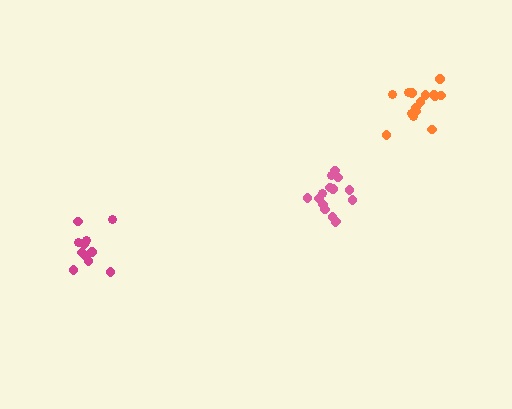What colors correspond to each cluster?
The clusters are colored: pink, orange, magenta.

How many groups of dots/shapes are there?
There are 3 groups.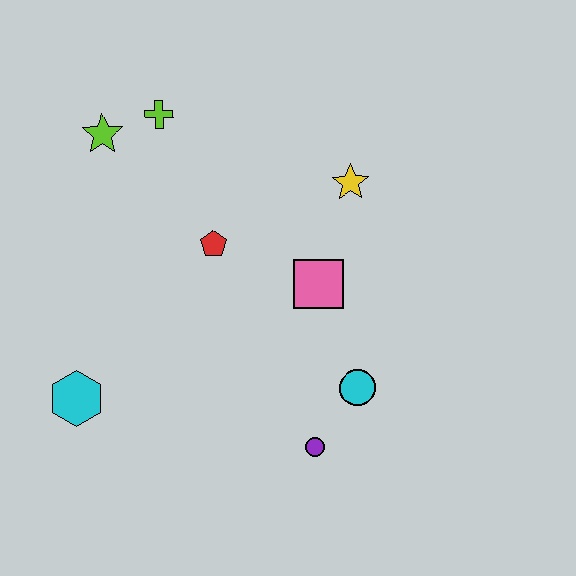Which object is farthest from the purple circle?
The lime star is farthest from the purple circle.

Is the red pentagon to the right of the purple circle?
No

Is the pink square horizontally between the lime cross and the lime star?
No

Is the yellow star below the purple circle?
No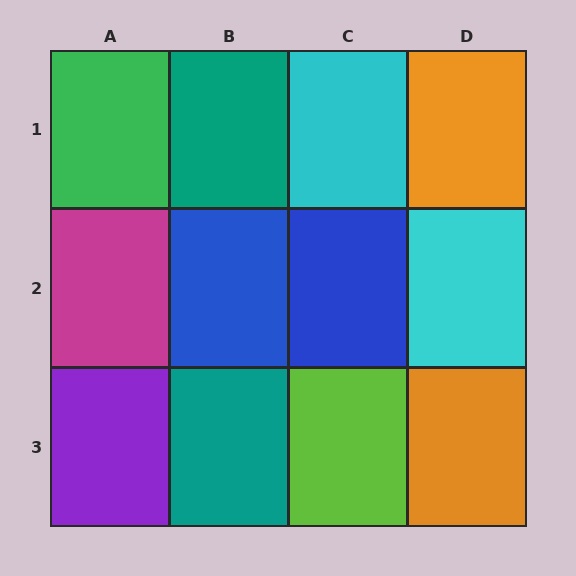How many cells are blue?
2 cells are blue.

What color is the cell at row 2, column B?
Blue.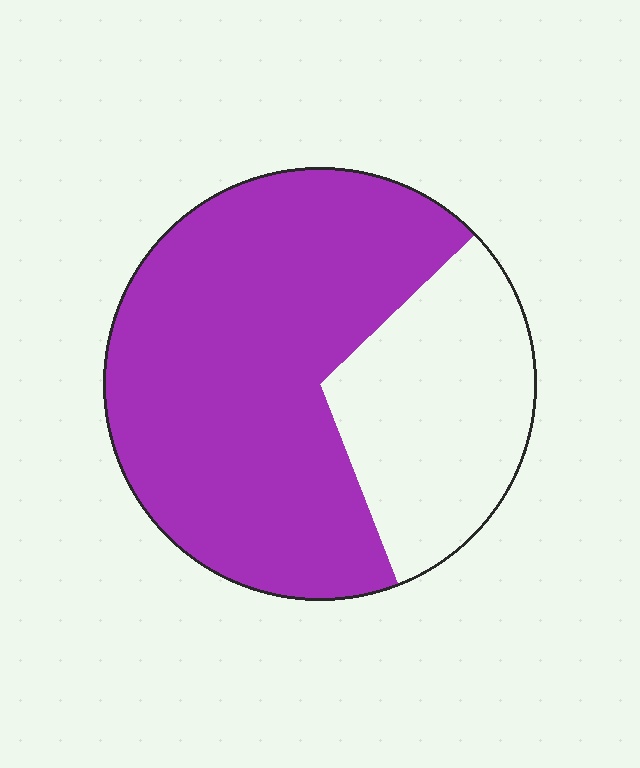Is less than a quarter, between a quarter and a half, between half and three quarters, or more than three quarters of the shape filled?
Between half and three quarters.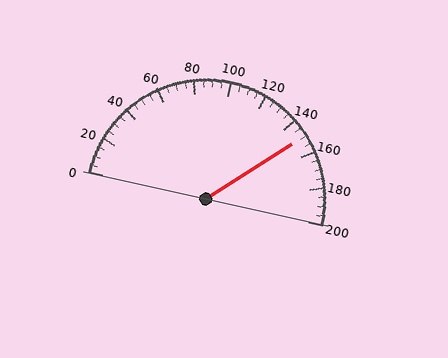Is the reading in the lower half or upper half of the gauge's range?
The reading is in the upper half of the range (0 to 200).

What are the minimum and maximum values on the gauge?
The gauge ranges from 0 to 200.